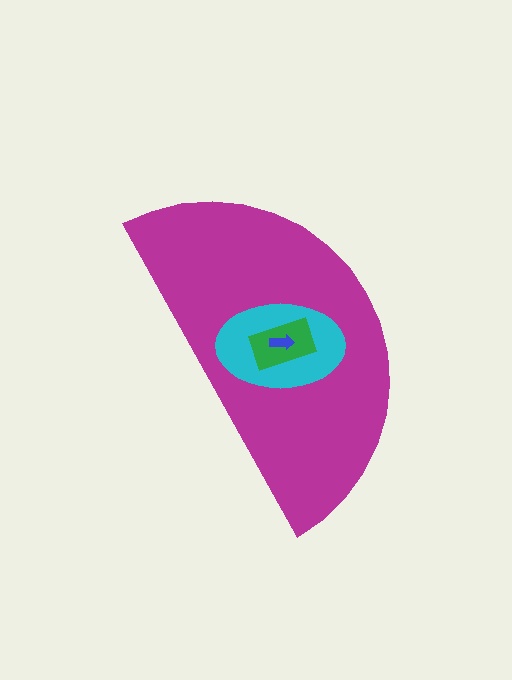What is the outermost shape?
The magenta semicircle.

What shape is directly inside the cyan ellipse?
The green rectangle.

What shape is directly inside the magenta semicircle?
The cyan ellipse.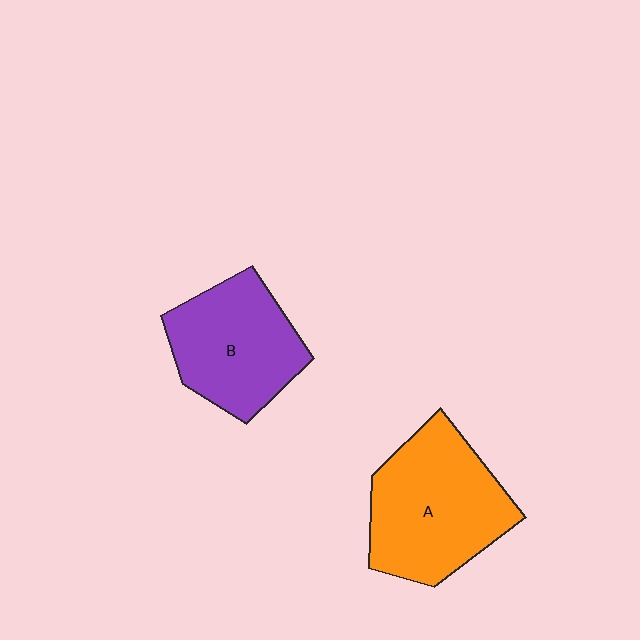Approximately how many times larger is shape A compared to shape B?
Approximately 1.2 times.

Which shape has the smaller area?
Shape B (purple).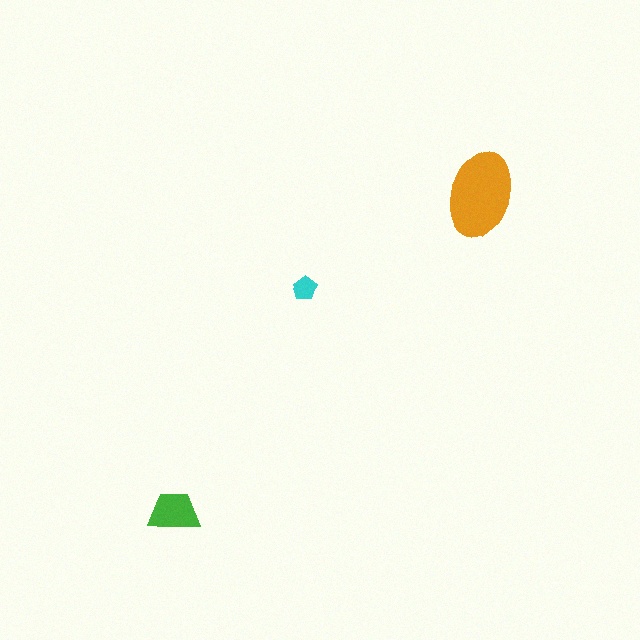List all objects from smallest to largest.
The cyan pentagon, the green trapezoid, the orange ellipse.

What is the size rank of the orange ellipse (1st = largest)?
1st.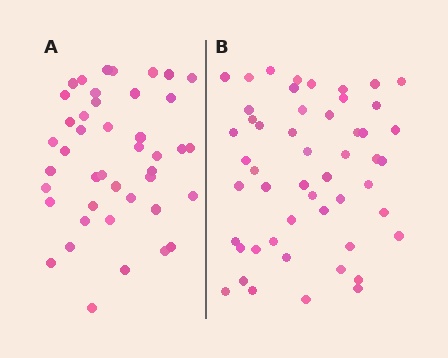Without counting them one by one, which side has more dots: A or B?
Region B (the right region) has more dots.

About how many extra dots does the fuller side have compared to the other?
Region B has roughly 8 or so more dots than region A.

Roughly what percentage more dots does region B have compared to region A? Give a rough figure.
About 20% more.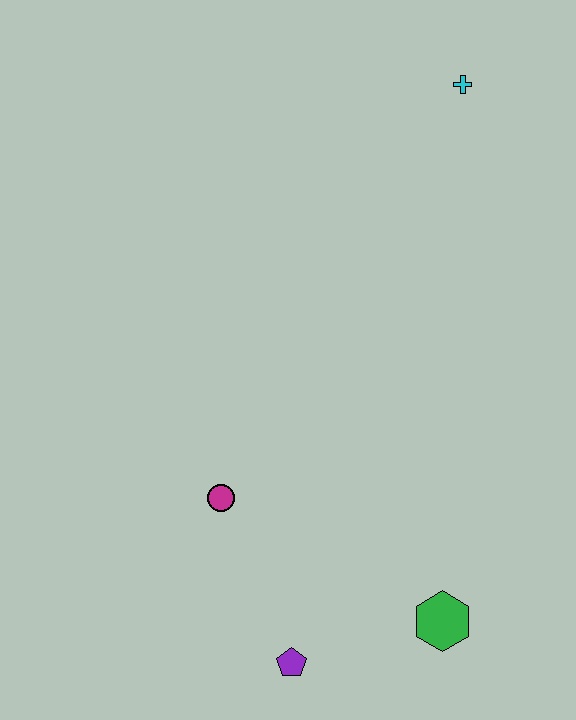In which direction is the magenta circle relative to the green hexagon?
The magenta circle is to the left of the green hexagon.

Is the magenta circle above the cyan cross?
No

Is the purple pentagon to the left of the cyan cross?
Yes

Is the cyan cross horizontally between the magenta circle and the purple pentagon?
No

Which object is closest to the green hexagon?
The purple pentagon is closest to the green hexagon.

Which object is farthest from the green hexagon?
The cyan cross is farthest from the green hexagon.